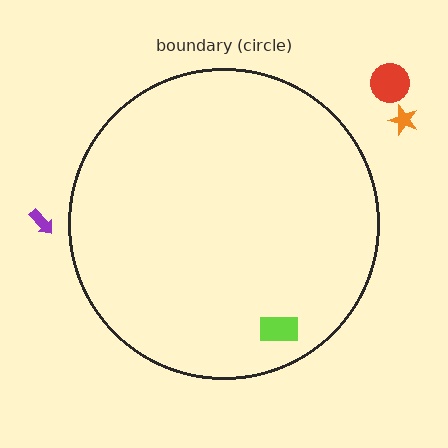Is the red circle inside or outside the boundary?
Outside.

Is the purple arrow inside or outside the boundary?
Outside.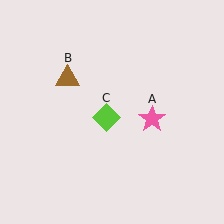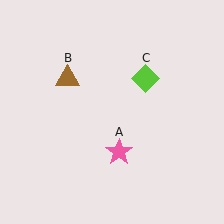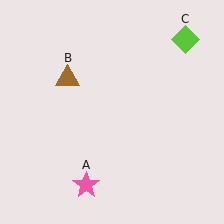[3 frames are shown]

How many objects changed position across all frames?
2 objects changed position: pink star (object A), lime diamond (object C).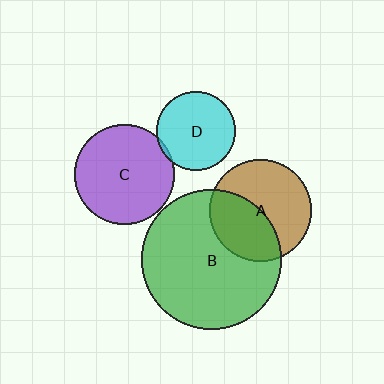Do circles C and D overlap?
Yes.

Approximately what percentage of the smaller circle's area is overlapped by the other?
Approximately 5%.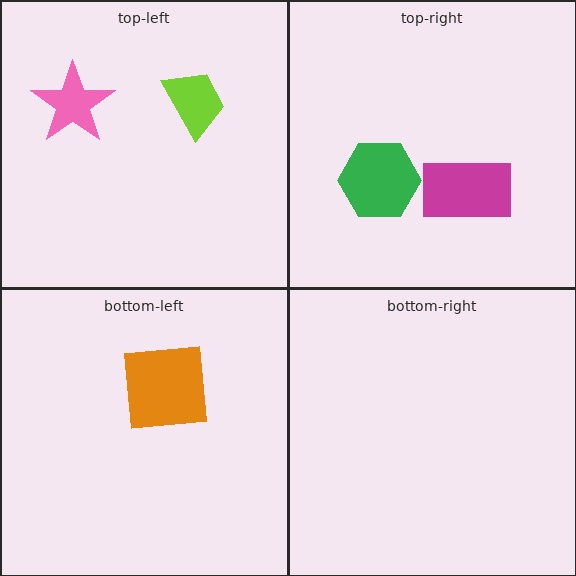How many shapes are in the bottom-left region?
1.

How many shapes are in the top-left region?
2.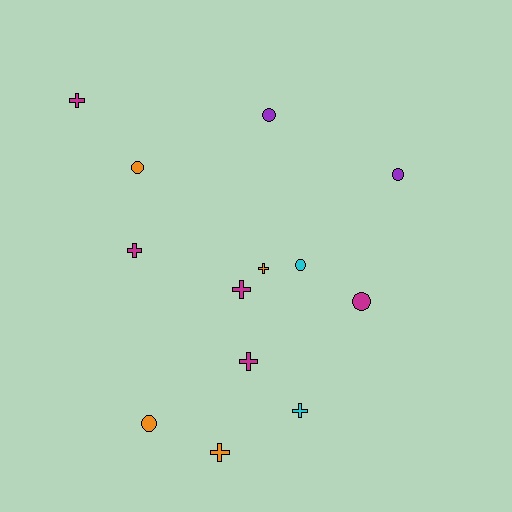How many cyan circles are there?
There is 1 cyan circle.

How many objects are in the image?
There are 13 objects.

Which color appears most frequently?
Magenta, with 5 objects.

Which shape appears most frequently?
Cross, with 7 objects.